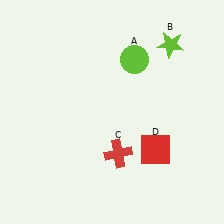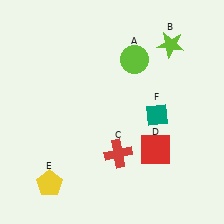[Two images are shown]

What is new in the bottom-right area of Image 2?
A teal diamond (F) was added in the bottom-right area of Image 2.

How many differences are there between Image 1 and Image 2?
There are 2 differences between the two images.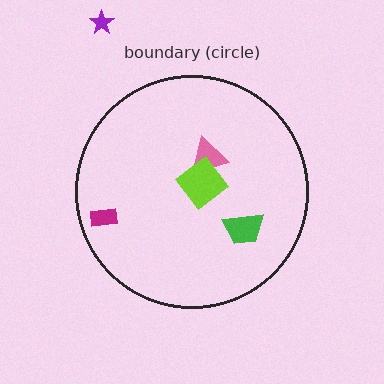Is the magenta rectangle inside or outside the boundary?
Inside.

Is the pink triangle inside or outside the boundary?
Inside.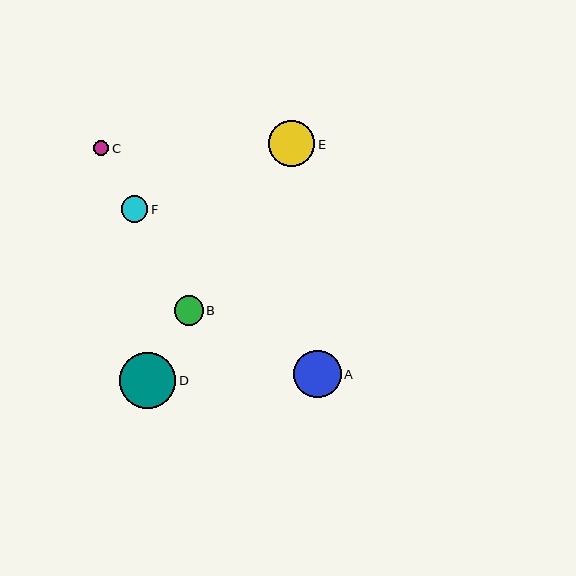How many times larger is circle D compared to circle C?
Circle D is approximately 3.7 times the size of circle C.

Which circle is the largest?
Circle D is the largest with a size of approximately 56 pixels.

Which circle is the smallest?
Circle C is the smallest with a size of approximately 15 pixels.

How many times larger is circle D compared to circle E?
Circle D is approximately 1.2 times the size of circle E.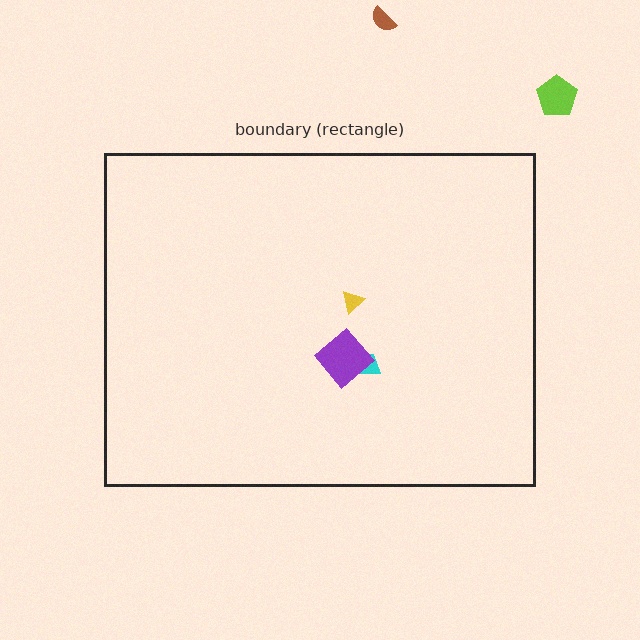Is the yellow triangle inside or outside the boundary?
Inside.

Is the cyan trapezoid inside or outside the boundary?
Inside.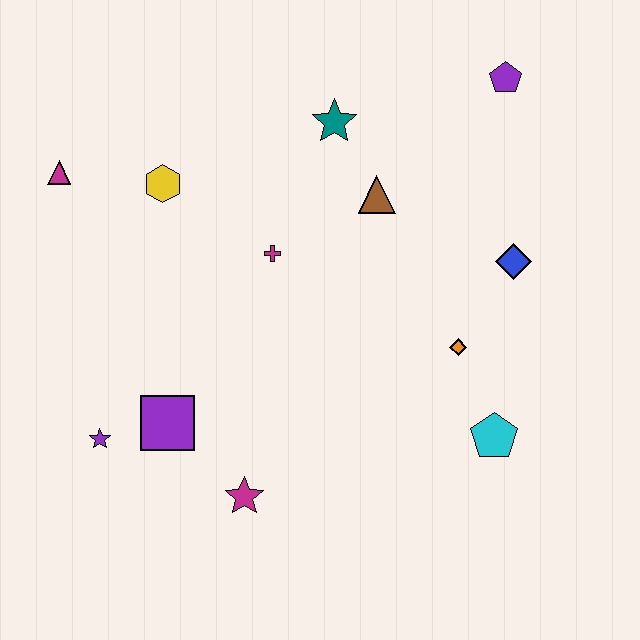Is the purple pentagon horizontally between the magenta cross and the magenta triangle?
No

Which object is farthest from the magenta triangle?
The cyan pentagon is farthest from the magenta triangle.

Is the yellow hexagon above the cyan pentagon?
Yes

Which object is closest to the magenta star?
The purple square is closest to the magenta star.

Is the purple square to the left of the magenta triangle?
No